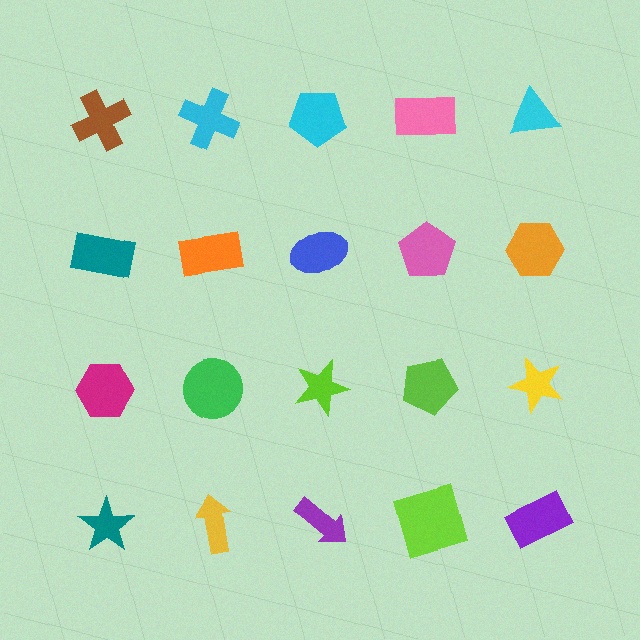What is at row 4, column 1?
A teal star.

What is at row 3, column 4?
A lime pentagon.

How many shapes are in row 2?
5 shapes.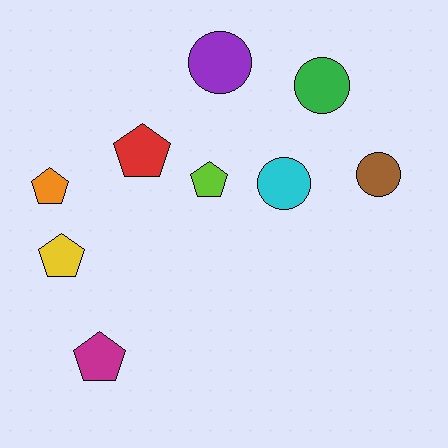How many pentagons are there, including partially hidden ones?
There are 5 pentagons.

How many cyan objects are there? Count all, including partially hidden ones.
There is 1 cyan object.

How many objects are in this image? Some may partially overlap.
There are 9 objects.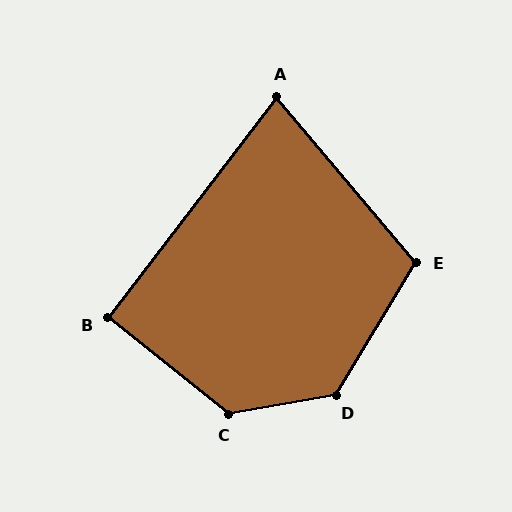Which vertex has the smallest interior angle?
A, at approximately 77 degrees.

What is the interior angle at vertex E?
Approximately 109 degrees (obtuse).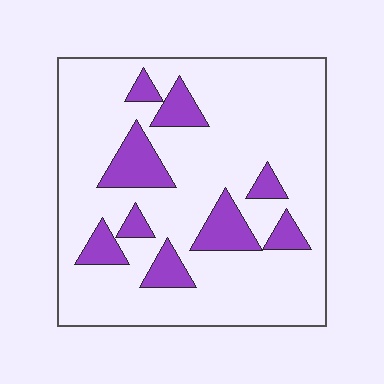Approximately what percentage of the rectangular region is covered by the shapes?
Approximately 20%.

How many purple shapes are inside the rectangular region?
9.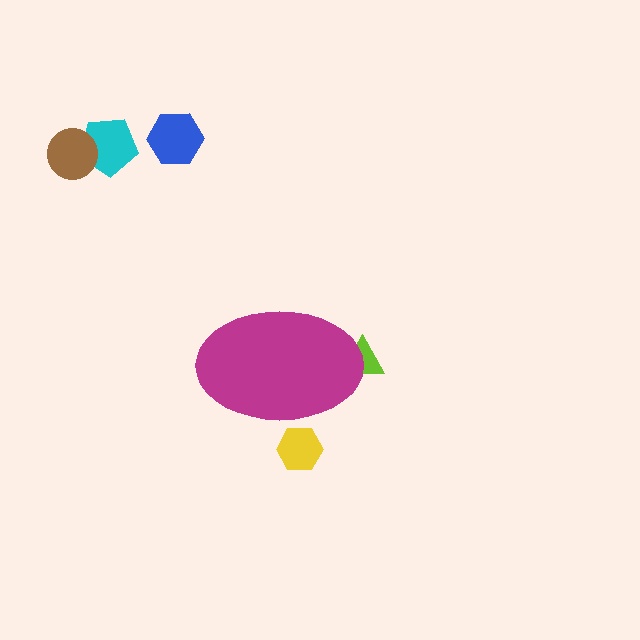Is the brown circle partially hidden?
No, the brown circle is fully visible.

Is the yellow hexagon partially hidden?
Yes, the yellow hexagon is partially hidden behind the magenta ellipse.